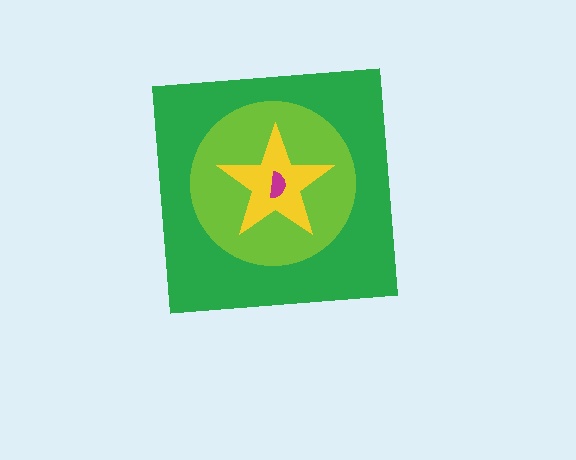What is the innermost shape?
The magenta semicircle.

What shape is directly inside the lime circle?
The yellow star.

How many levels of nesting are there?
4.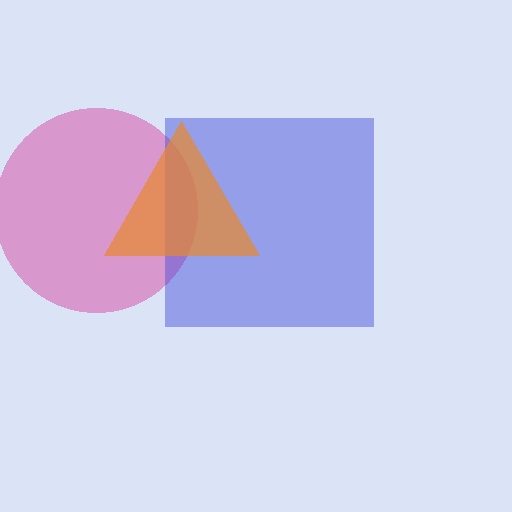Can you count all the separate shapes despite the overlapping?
Yes, there are 3 separate shapes.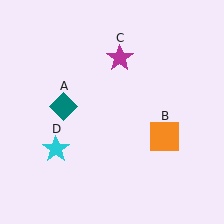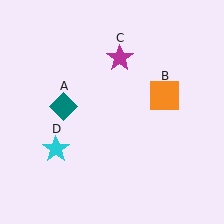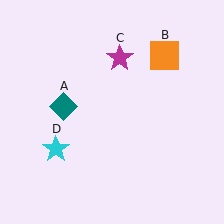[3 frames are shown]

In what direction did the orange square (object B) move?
The orange square (object B) moved up.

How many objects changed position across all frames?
1 object changed position: orange square (object B).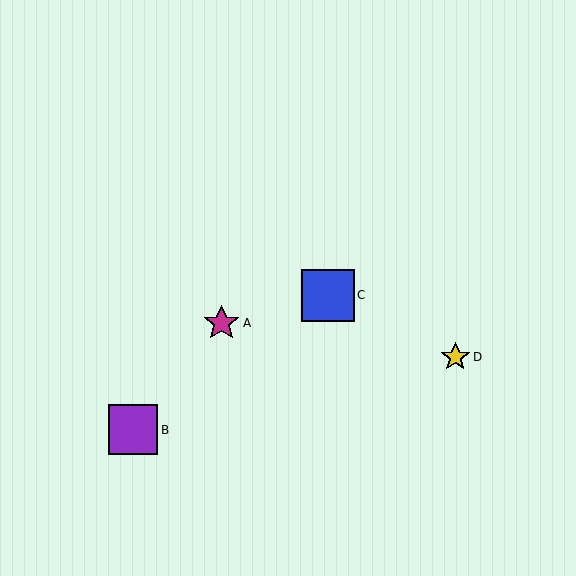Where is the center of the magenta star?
The center of the magenta star is at (222, 323).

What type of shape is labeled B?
Shape B is a purple square.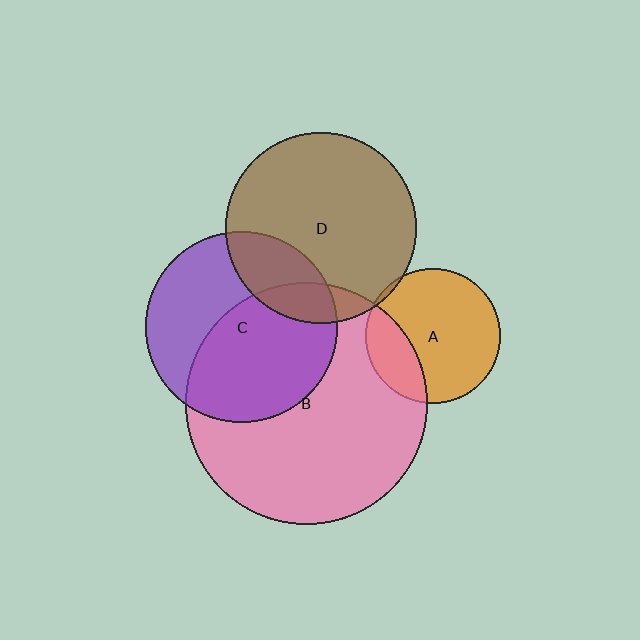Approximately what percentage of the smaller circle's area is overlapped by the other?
Approximately 55%.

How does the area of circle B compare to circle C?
Approximately 1.6 times.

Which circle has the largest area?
Circle B (pink).